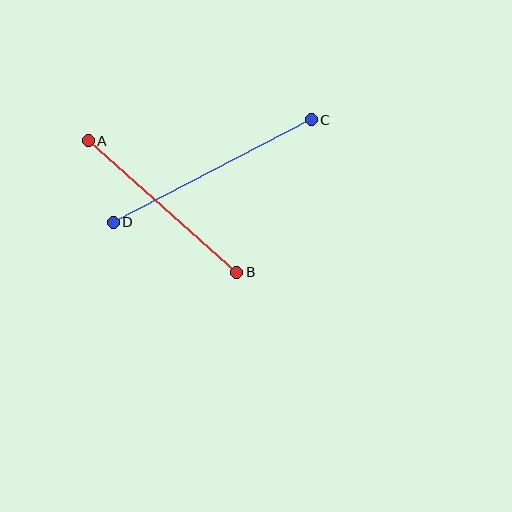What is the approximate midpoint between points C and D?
The midpoint is at approximately (212, 171) pixels.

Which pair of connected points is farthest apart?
Points C and D are farthest apart.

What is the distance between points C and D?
The distance is approximately 223 pixels.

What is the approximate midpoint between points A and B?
The midpoint is at approximately (162, 206) pixels.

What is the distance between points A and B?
The distance is approximately 198 pixels.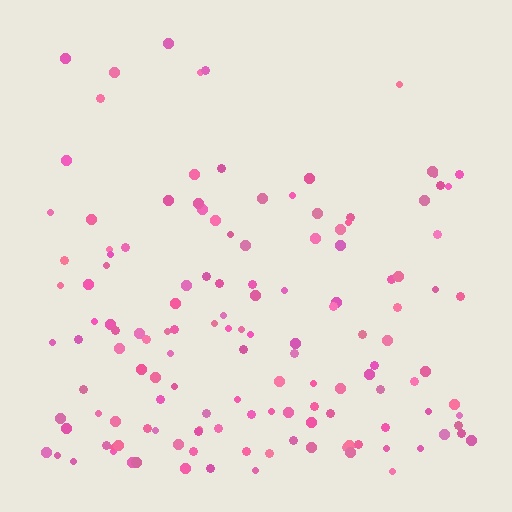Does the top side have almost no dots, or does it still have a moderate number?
Still a moderate number, just noticeably fewer than the bottom.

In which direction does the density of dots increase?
From top to bottom, with the bottom side densest.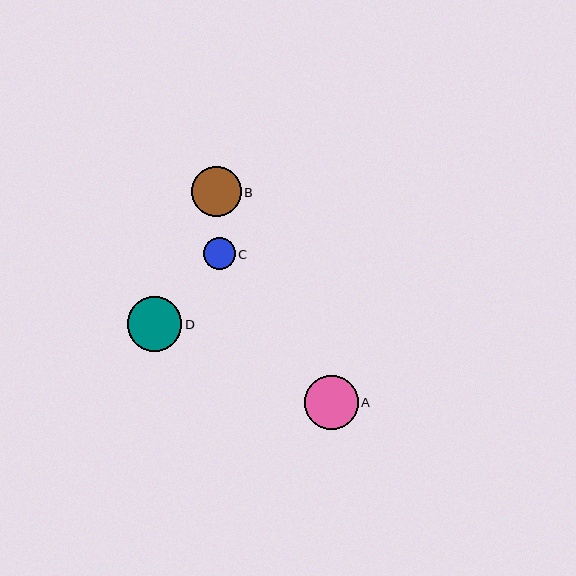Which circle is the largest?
Circle D is the largest with a size of approximately 55 pixels.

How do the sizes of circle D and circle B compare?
Circle D and circle B are approximately the same size.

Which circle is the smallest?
Circle C is the smallest with a size of approximately 32 pixels.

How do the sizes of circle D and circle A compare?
Circle D and circle A are approximately the same size.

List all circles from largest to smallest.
From largest to smallest: D, A, B, C.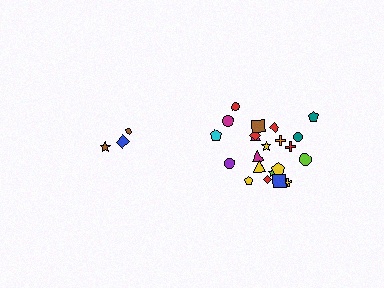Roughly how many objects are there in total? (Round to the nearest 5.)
Roughly 25 objects in total.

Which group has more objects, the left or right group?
The right group.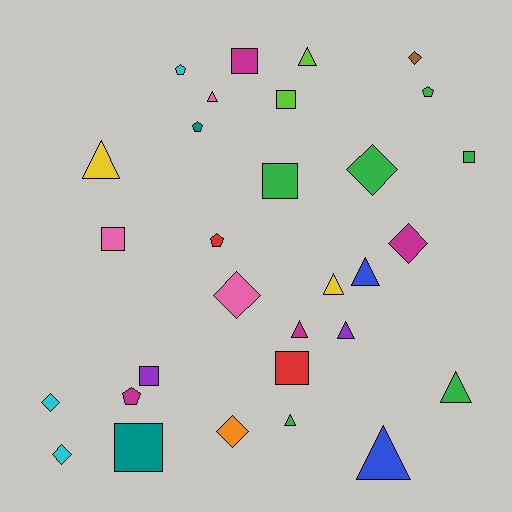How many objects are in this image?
There are 30 objects.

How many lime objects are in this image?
There are 2 lime objects.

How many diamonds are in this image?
There are 7 diamonds.